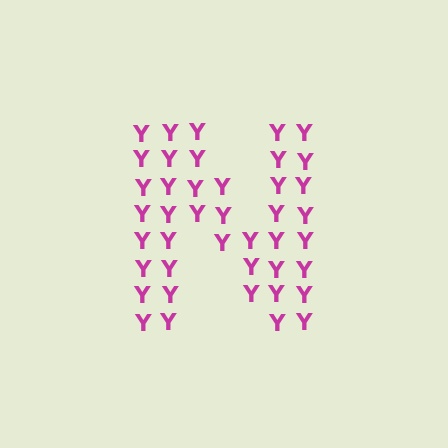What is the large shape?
The large shape is the letter N.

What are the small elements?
The small elements are letter Y's.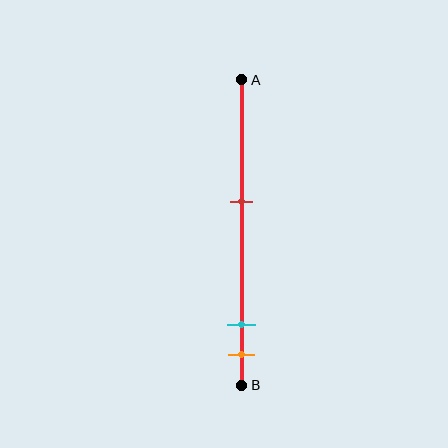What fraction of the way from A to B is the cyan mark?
The cyan mark is approximately 80% (0.8) of the way from A to B.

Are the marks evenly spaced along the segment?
No, the marks are not evenly spaced.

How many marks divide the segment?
There are 3 marks dividing the segment.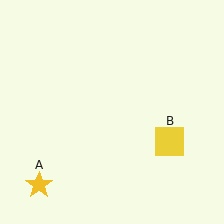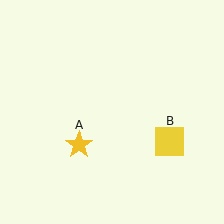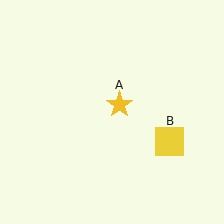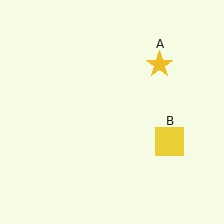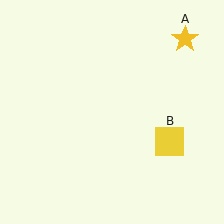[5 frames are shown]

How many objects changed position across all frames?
1 object changed position: yellow star (object A).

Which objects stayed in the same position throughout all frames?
Yellow square (object B) remained stationary.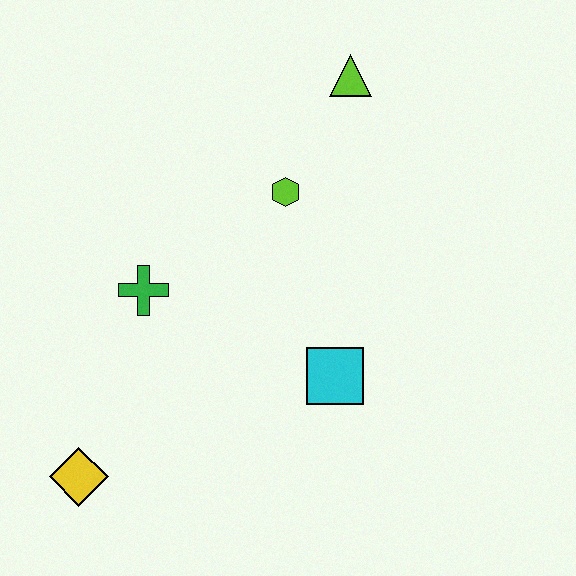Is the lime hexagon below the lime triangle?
Yes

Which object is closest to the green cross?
The lime hexagon is closest to the green cross.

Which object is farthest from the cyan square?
The lime triangle is farthest from the cyan square.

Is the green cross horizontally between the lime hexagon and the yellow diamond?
Yes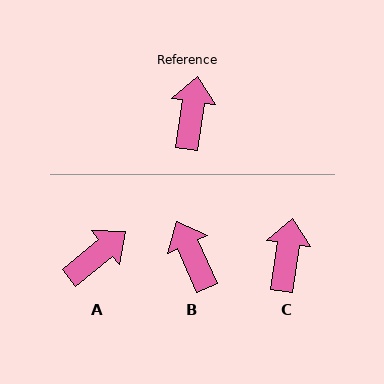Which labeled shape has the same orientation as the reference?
C.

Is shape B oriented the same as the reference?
No, it is off by about 33 degrees.